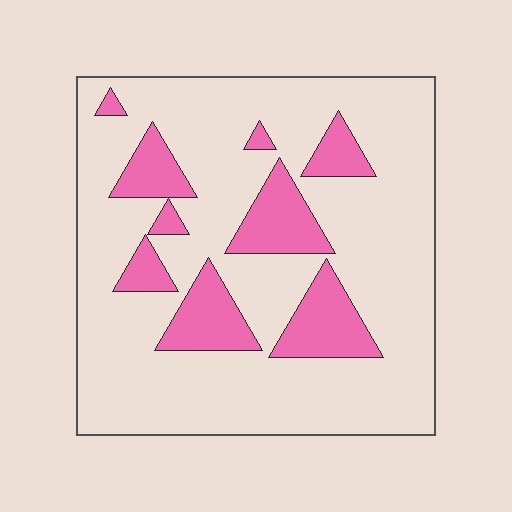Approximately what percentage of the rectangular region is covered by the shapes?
Approximately 20%.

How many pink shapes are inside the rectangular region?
9.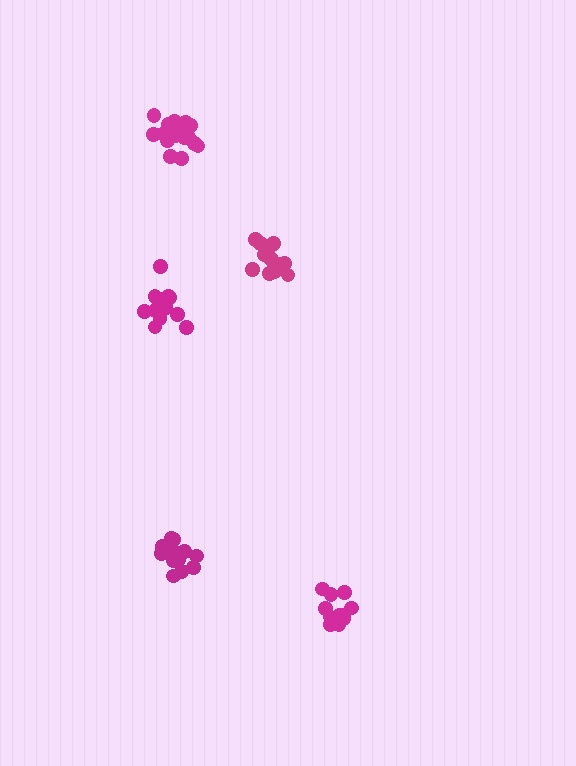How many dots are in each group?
Group 1: 13 dots, Group 2: 15 dots, Group 3: 18 dots, Group 4: 14 dots, Group 5: 15 dots (75 total).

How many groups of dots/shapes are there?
There are 5 groups.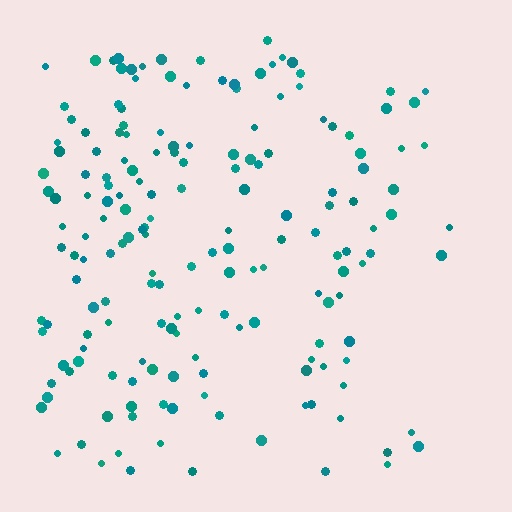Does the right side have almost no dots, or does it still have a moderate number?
Still a moderate number, just noticeably fewer than the left.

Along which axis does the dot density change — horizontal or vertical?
Horizontal.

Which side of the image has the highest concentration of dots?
The left.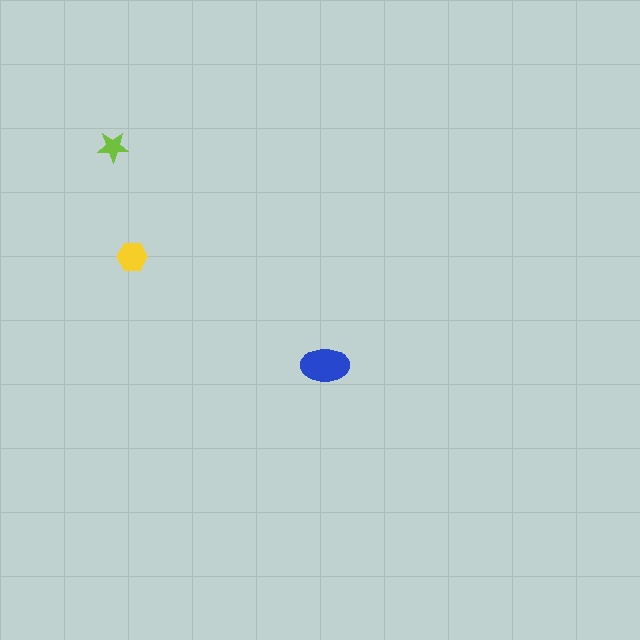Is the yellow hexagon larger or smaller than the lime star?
Larger.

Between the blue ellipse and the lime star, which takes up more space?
The blue ellipse.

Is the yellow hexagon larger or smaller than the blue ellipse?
Smaller.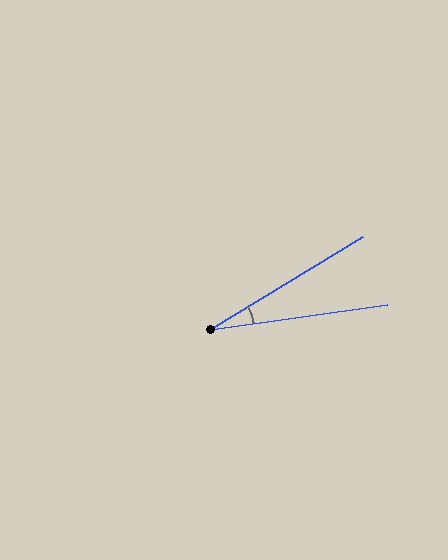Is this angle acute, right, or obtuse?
It is acute.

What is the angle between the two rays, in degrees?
Approximately 23 degrees.